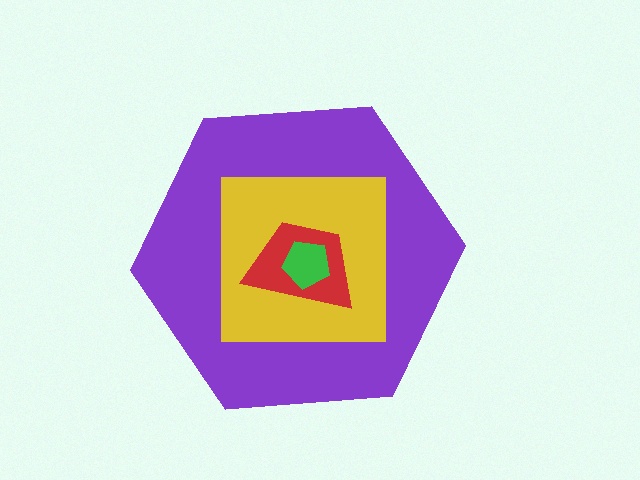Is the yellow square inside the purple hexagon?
Yes.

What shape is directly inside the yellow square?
The red trapezoid.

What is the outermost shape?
The purple hexagon.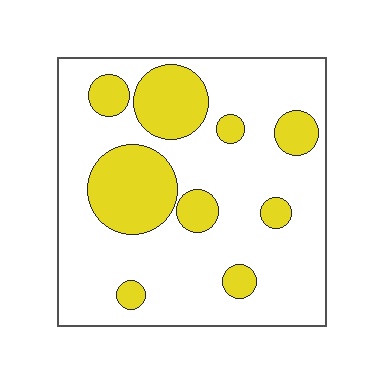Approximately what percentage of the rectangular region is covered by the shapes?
Approximately 25%.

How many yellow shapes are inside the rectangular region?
9.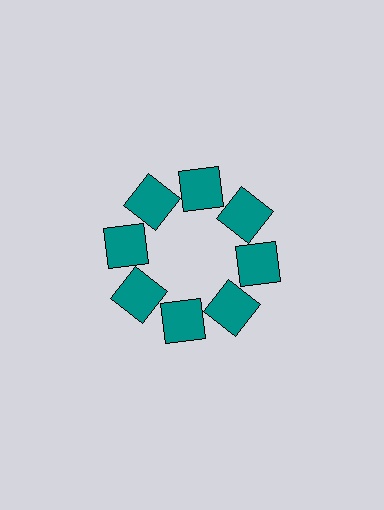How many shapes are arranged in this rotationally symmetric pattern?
There are 8 shapes, arranged in 8 groups of 1.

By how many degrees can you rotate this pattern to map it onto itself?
The pattern maps onto itself every 45 degrees of rotation.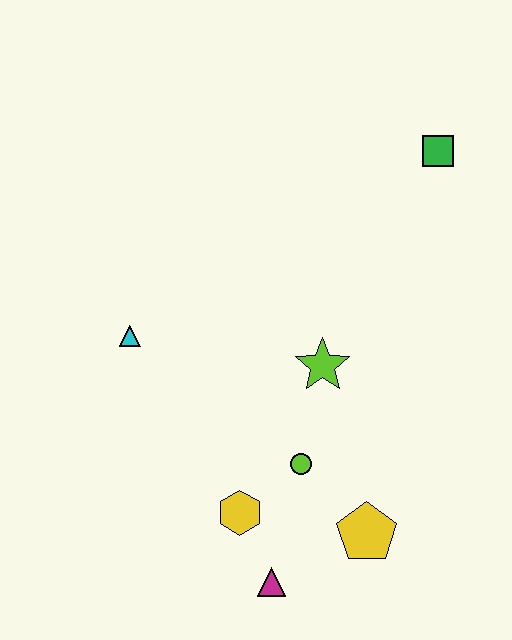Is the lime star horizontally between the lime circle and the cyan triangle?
No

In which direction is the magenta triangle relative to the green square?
The magenta triangle is below the green square.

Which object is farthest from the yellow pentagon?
The green square is farthest from the yellow pentagon.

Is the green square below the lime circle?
No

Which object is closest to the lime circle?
The yellow hexagon is closest to the lime circle.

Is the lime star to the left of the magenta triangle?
No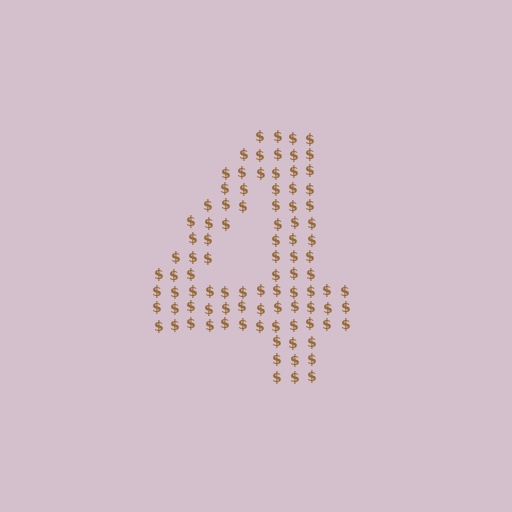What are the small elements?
The small elements are dollar signs.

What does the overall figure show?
The overall figure shows the digit 4.